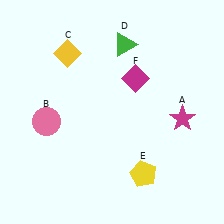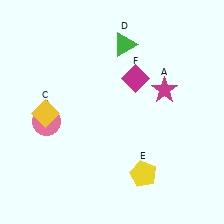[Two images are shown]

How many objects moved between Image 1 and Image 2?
2 objects moved between the two images.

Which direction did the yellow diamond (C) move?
The yellow diamond (C) moved down.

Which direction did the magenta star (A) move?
The magenta star (A) moved up.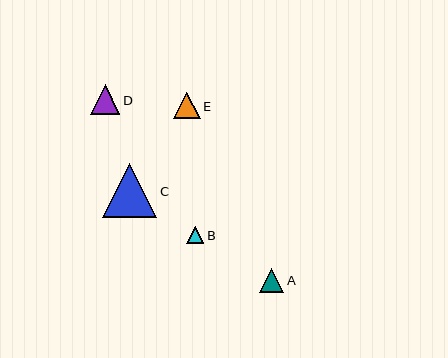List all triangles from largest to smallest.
From largest to smallest: C, D, E, A, B.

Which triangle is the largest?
Triangle C is the largest with a size of approximately 54 pixels.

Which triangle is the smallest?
Triangle B is the smallest with a size of approximately 17 pixels.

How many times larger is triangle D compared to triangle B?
Triangle D is approximately 1.7 times the size of triangle B.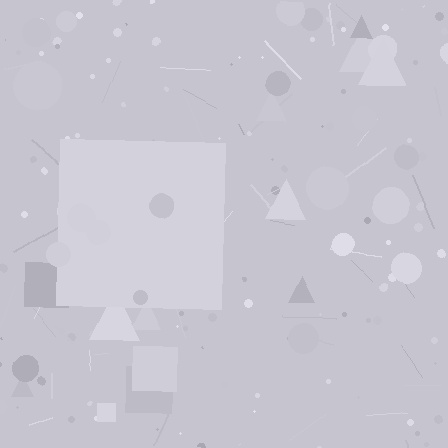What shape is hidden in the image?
A square is hidden in the image.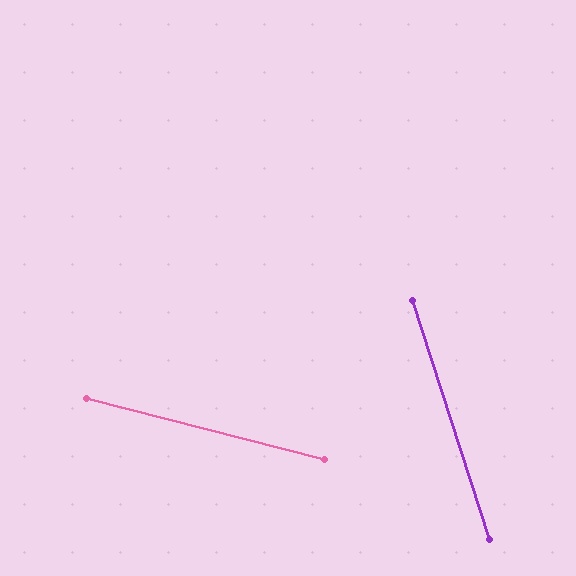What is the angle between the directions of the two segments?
Approximately 58 degrees.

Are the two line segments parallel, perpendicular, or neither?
Neither parallel nor perpendicular — they differ by about 58°.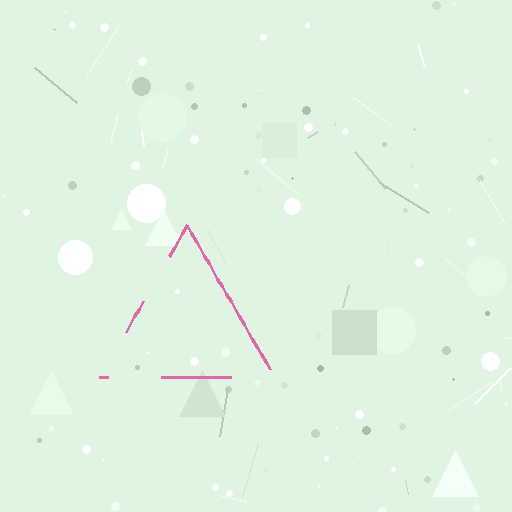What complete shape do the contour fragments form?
The contour fragments form a triangle.